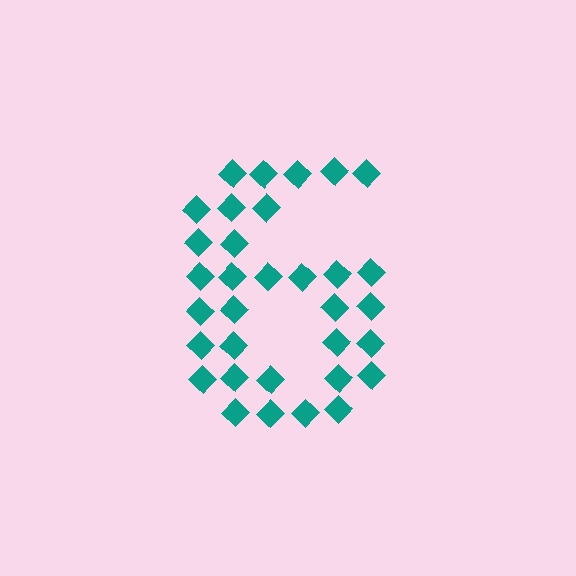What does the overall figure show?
The overall figure shows the digit 6.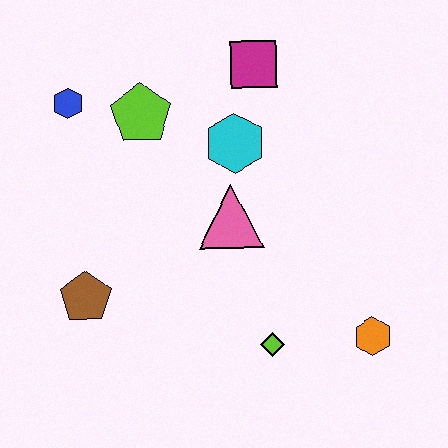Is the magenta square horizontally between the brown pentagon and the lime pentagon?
No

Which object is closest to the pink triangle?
The cyan hexagon is closest to the pink triangle.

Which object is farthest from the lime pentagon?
The orange hexagon is farthest from the lime pentagon.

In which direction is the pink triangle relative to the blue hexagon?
The pink triangle is to the right of the blue hexagon.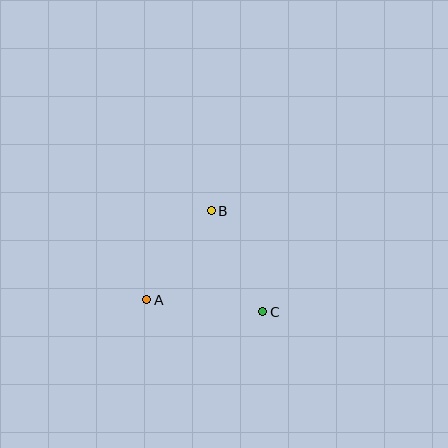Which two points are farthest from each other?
Points A and C are farthest from each other.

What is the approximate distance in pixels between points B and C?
The distance between B and C is approximately 114 pixels.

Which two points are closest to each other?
Points A and B are closest to each other.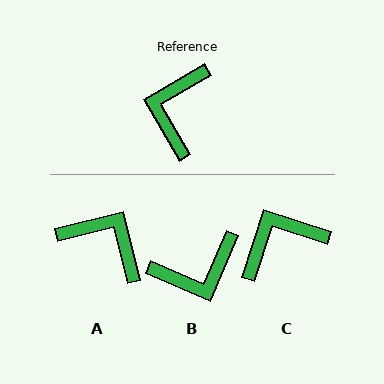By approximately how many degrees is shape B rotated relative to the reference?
Approximately 126 degrees counter-clockwise.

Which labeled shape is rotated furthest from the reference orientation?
B, about 126 degrees away.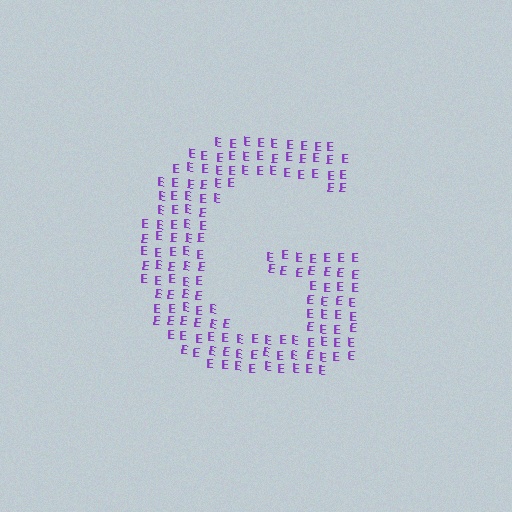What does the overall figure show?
The overall figure shows the letter G.